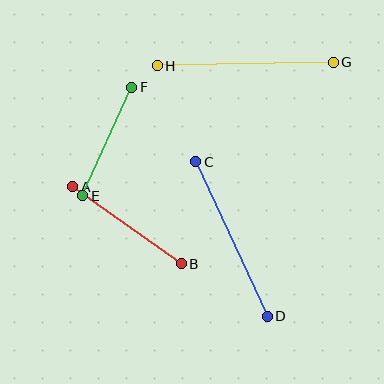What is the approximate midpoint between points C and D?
The midpoint is at approximately (232, 239) pixels.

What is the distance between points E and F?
The distance is approximately 119 pixels.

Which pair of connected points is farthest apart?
Points G and H are farthest apart.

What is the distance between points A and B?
The distance is approximately 133 pixels.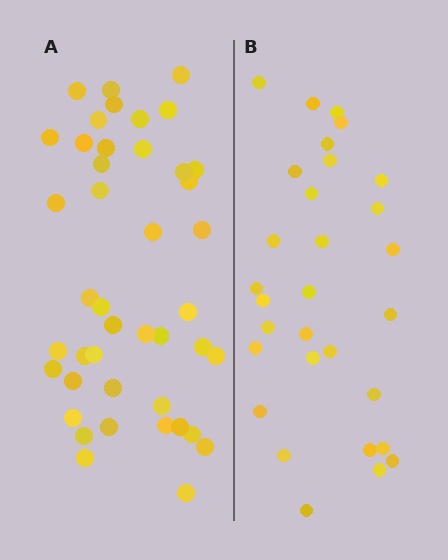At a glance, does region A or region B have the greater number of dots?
Region A (the left region) has more dots.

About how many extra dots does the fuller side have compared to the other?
Region A has approximately 15 more dots than region B.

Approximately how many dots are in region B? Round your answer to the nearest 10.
About 30 dots.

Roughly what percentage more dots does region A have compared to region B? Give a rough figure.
About 45% more.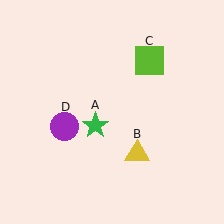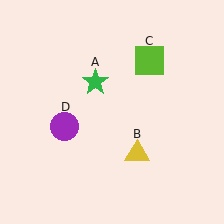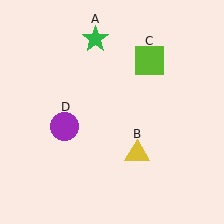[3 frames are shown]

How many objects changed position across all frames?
1 object changed position: green star (object A).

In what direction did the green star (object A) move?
The green star (object A) moved up.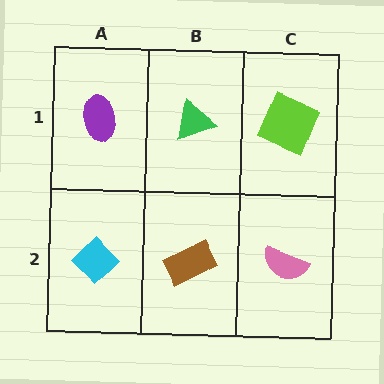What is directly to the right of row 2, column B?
A pink semicircle.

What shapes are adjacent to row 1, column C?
A pink semicircle (row 2, column C), a green triangle (row 1, column B).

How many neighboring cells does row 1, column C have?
2.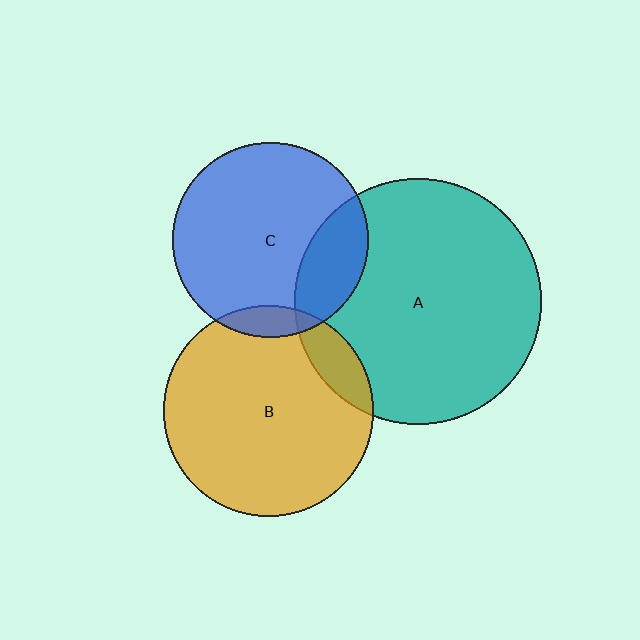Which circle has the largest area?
Circle A (teal).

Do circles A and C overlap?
Yes.